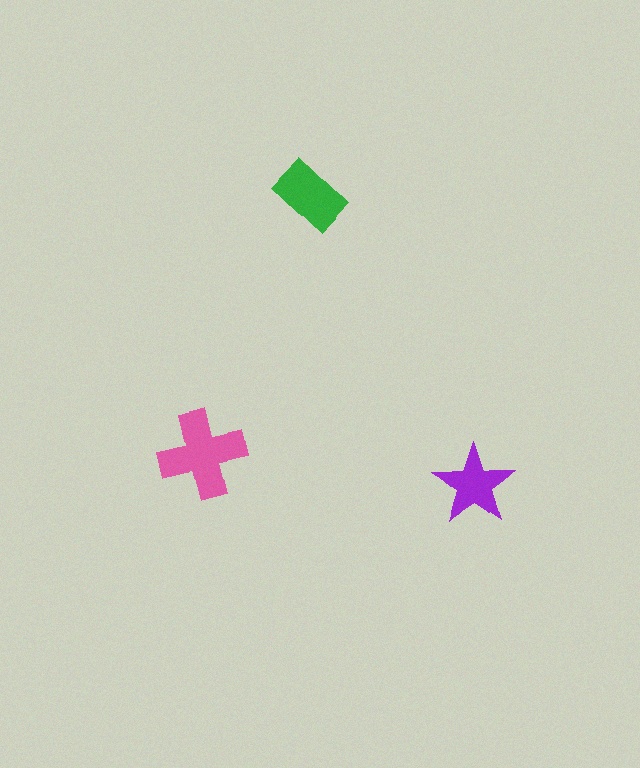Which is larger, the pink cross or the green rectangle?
The pink cross.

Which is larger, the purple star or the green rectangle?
The green rectangle.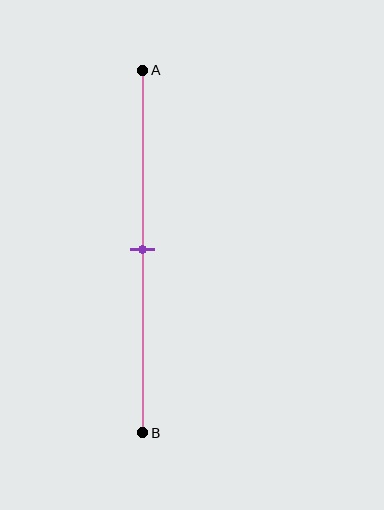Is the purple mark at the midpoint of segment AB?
Yes, the mark is approximately at the midpoint.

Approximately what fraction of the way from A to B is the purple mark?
The purple mark is approximately 50% of the way from A to B.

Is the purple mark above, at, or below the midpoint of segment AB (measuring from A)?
The purple mark is approximately at the midpoint of segment AB.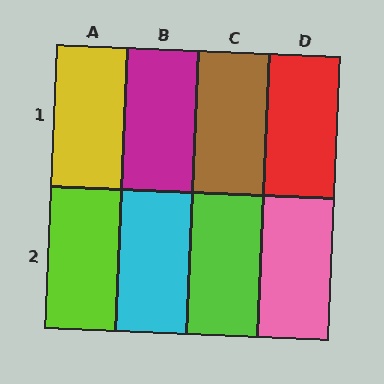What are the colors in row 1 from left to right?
Yellow, magenta, brown, red.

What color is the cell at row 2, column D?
Pink.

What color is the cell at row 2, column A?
Lime.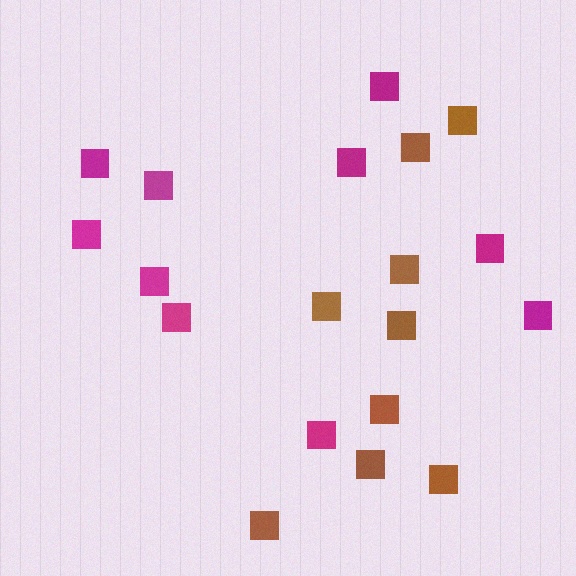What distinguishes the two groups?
There are 2 groups: one group of brown squares (9) and one group of magenta squares (10).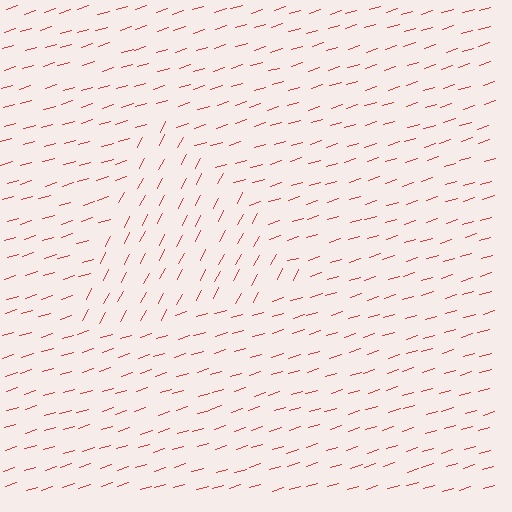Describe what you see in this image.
The image is filled with small red line segments. A triangle region in the image has lines oriented differently from the surrounding lines, creating a visible texture boundary.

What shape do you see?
I see a triangle.